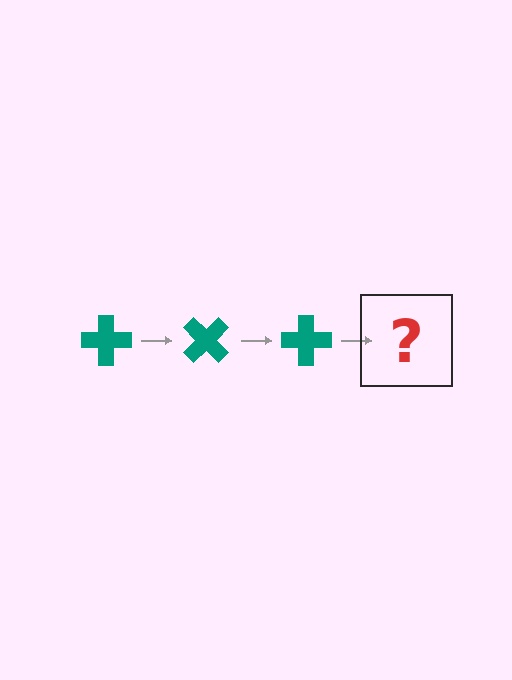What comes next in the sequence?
The next element should be a teal cross rotated 135 degrees.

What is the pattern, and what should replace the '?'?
The pattern is that the cross rotates 45 degrees each step. The '?' should be a teal cross rotated 135 degrees.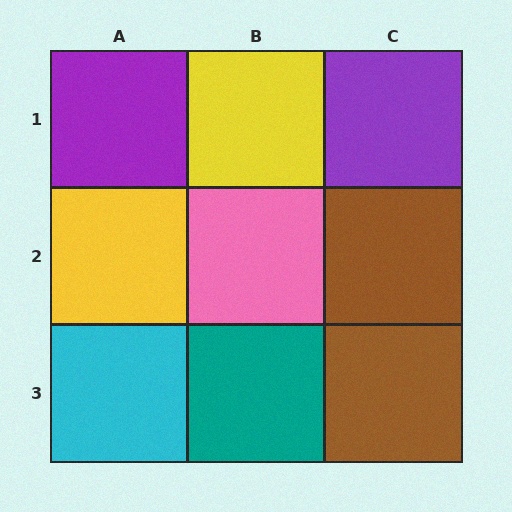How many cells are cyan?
1 cell is cyan.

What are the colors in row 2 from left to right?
Yellow, pink, brown.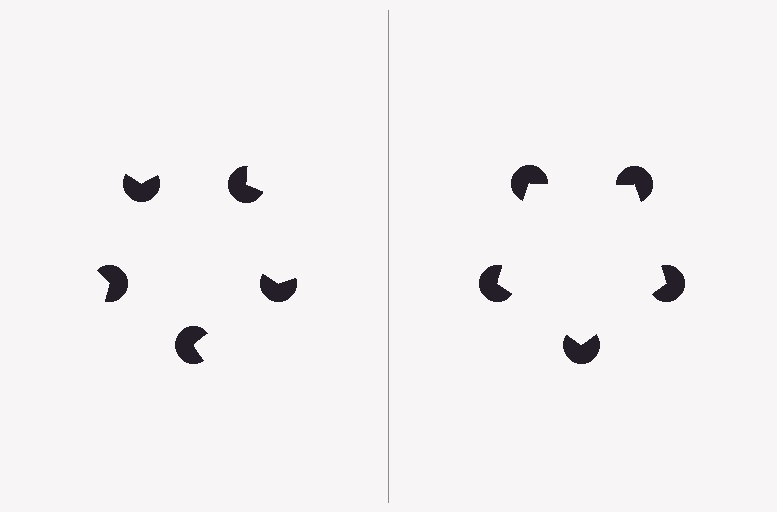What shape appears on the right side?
An illusory pentagon.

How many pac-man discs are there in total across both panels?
10 — 5 on each side.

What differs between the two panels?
The pac-man discs are positioned identically on both sides; only the wedge orientations differ. On the right they align to a pentagon; on the left they are misaligned.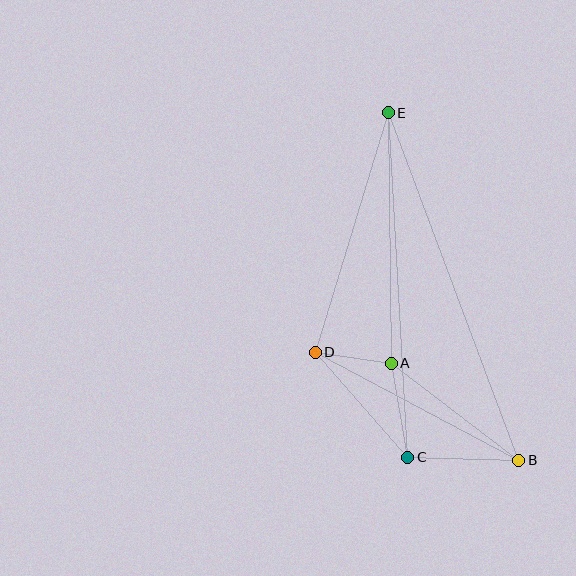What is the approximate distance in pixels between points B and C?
The distance between B and C is approximately 111 pixels.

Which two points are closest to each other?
Points A and D are closest to each other.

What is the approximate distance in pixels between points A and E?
The distance between A and E is approximately 250 pixels.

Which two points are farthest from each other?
Points B and E are farthest from each other.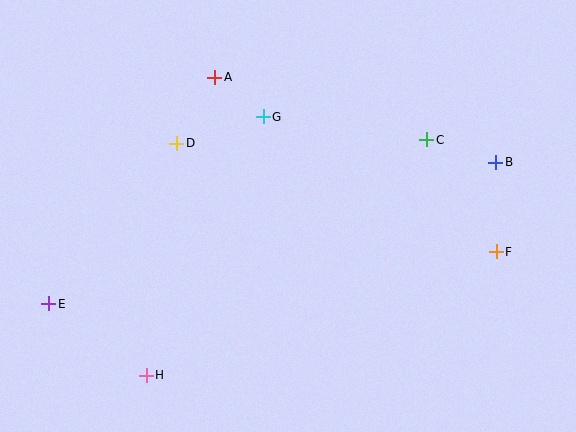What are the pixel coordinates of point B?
Point B is at (496, 162).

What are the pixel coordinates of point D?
Point D is at (177, 143).